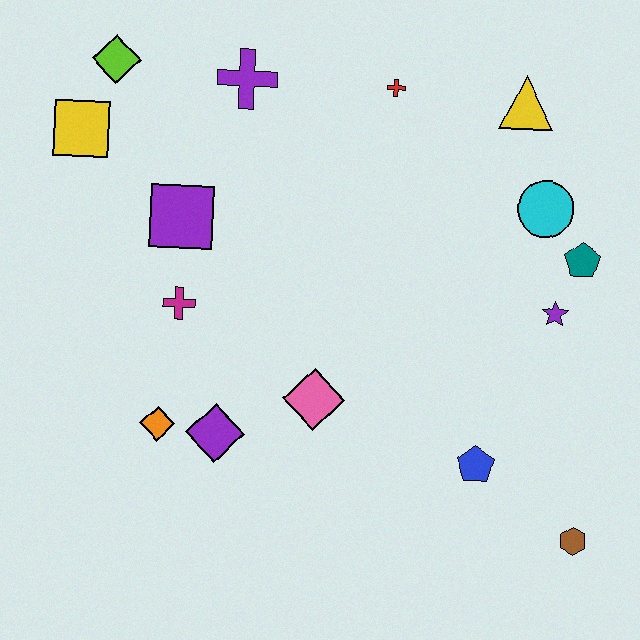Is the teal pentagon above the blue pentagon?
Yes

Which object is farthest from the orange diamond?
The yellow triangle is farthest from the orange diamond.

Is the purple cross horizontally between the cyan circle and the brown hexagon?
No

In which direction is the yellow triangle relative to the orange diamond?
The yellow triangle is to the right of the orange diamond.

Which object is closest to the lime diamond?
The yellow square is closest to the lime diamond.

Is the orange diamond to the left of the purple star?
Yes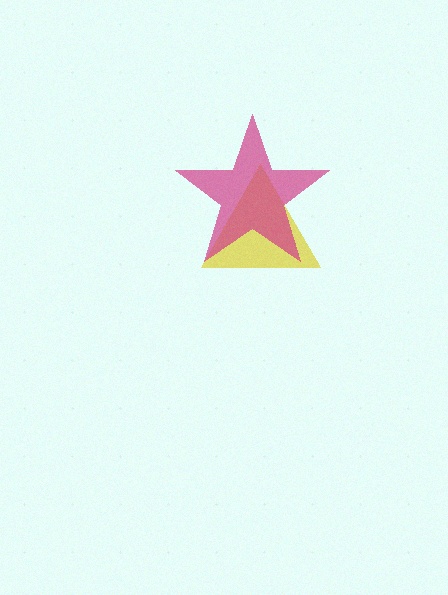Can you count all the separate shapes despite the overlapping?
Yes, there are 2 separate shapes.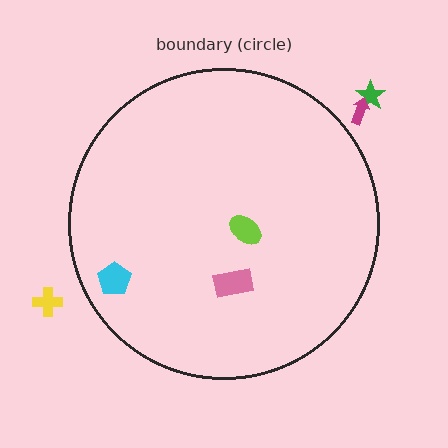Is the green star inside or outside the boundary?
Outside.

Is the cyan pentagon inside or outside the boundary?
Inside.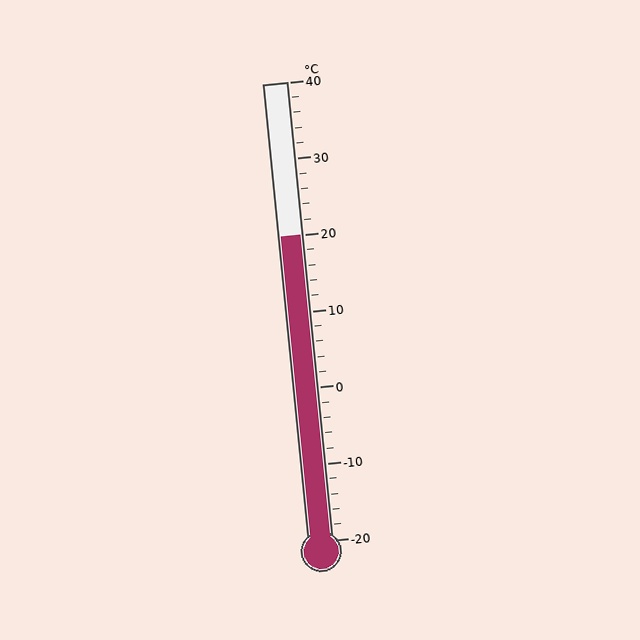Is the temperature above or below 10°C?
The temperature is above 10°C.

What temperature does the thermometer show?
The thermometer shows approximately 20°C.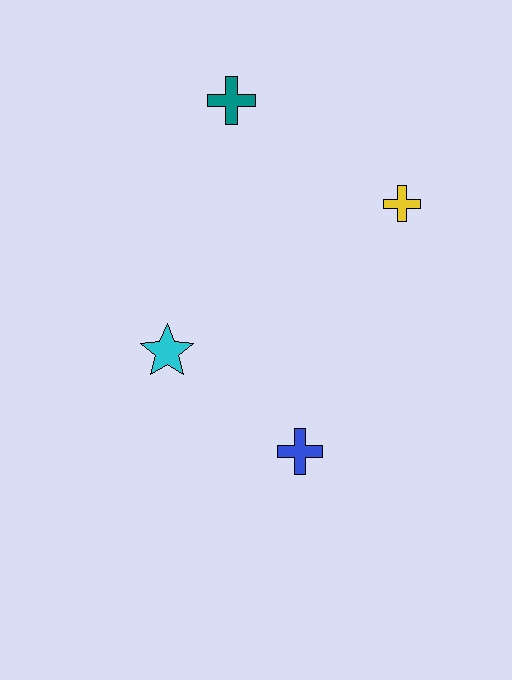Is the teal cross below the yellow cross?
No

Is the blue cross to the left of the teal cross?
No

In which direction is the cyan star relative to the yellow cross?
The cyan star is to the left of the yellow cross.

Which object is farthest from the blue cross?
The teal cross is farthest from the blue cross.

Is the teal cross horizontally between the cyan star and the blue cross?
Yes